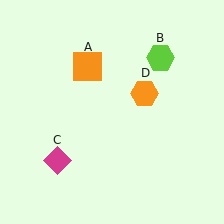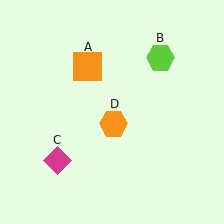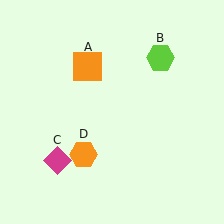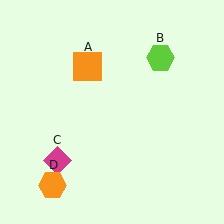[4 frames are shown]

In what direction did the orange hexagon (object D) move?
The orange hexagon (object D) moved down and to the left.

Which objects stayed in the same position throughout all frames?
Orange square (object A) and lime hexagon (object B) and magenta diamond (object C) remained stationary.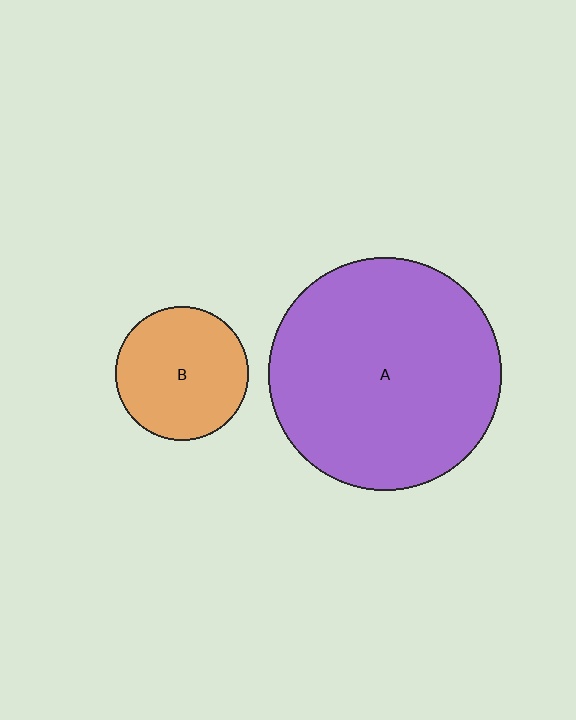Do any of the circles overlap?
No, none of the circles overlap.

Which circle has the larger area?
Circle A (purple).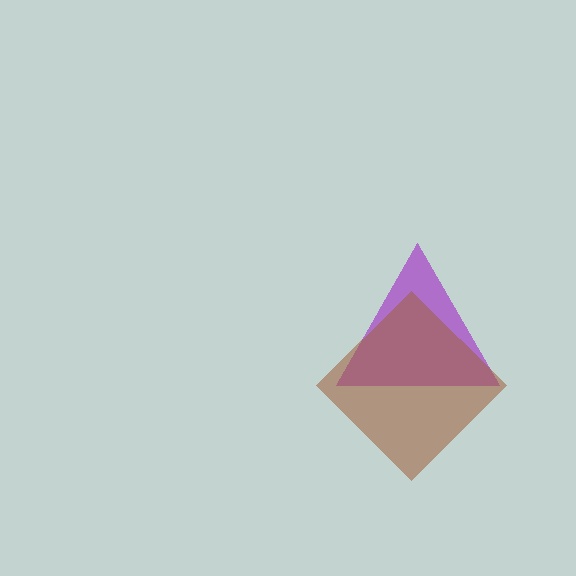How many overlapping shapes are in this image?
There are 2 overlapping shapes in the image.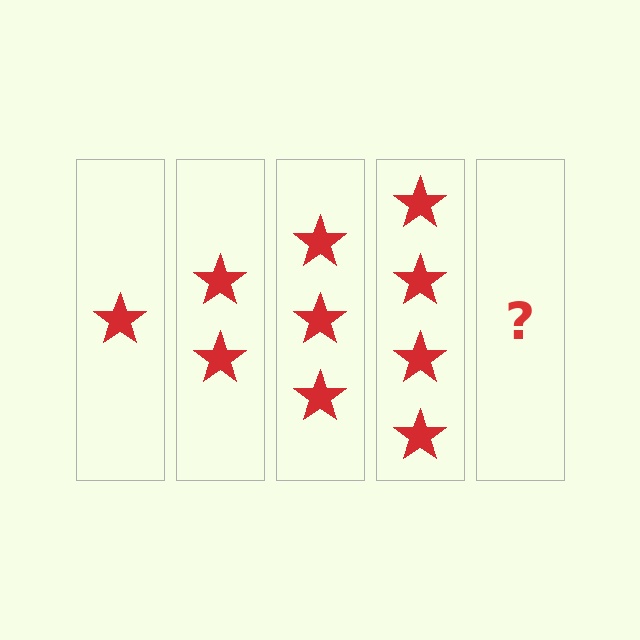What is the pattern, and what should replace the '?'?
The pattern is that each step adds one more star. The '?' should be 5 stars.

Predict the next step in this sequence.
The next step is 5 stars.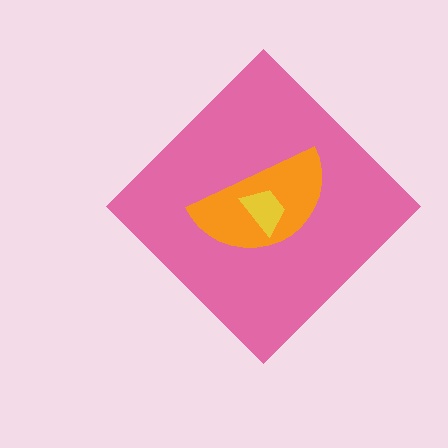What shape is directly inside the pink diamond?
The orange semicircle.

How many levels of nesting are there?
3.